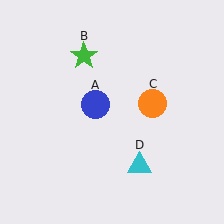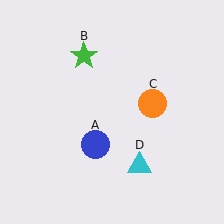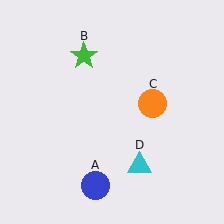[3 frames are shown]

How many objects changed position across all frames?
1 object changed position: blue circle (object A).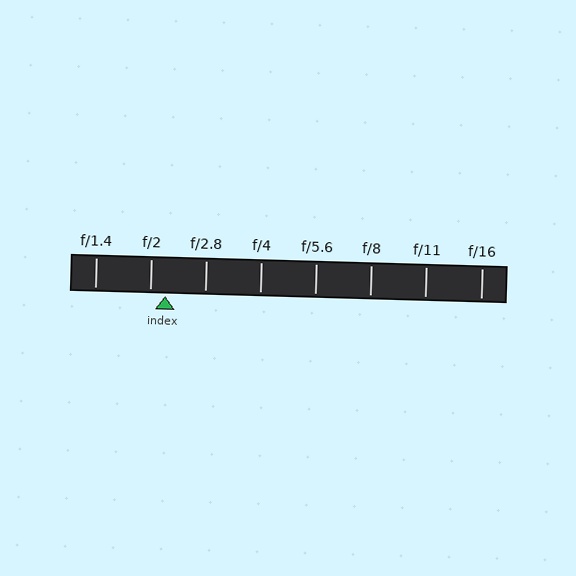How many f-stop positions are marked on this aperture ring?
There are 8 f-stop positions marked.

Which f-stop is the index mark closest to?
The index mark is closest to f/2.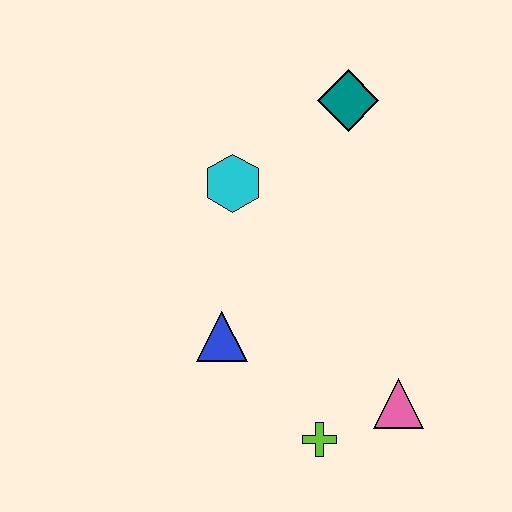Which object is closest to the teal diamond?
The cyan hexagon is closest to the teal diamond.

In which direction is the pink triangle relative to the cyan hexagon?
The pink triangle is below the cyan hexagon.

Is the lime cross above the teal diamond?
No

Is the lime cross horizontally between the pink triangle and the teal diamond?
No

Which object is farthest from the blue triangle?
The teal diamond is farthest from the blue triangle.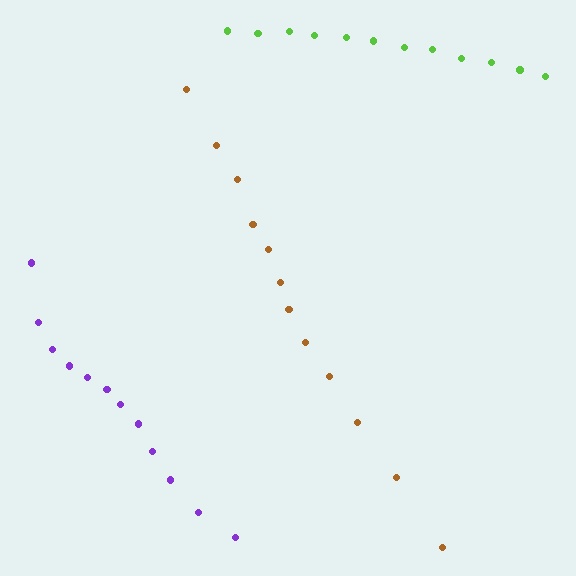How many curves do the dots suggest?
There are 3 distinct paths.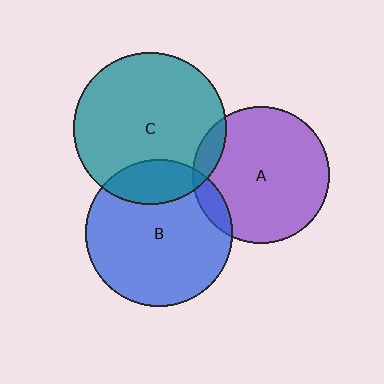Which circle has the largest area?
Circle C (teal).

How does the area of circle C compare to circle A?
Approximately 1.2 times.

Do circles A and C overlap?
Yes.